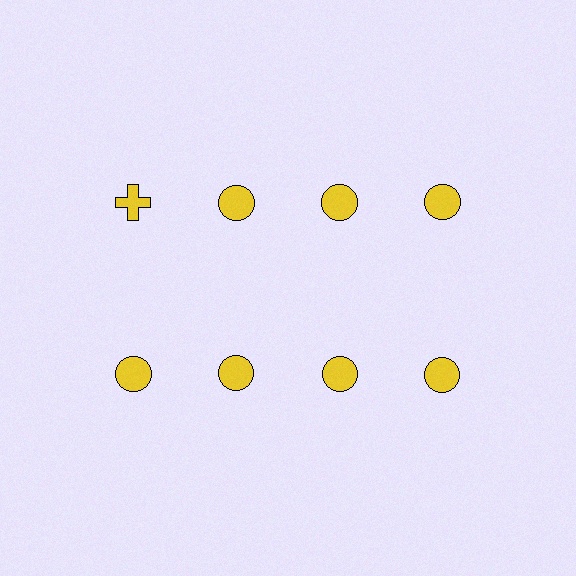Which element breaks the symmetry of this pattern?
The yellow cross in the top row, leftmost column breaks the symmetry. All other shapes are yellow circles.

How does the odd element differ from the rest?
It has a different shape: cross instead of circle.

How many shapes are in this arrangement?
There are 8 shapes arranged in a grid pattern.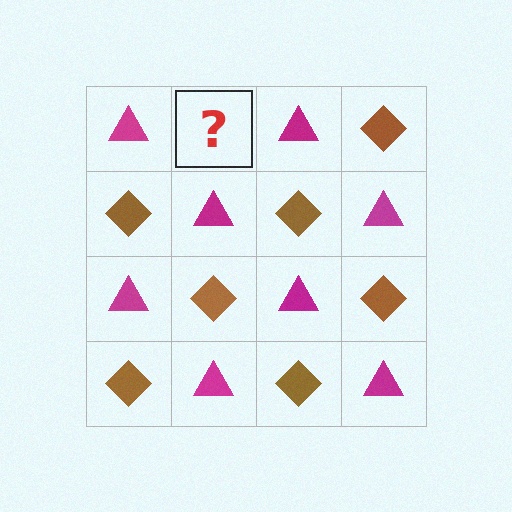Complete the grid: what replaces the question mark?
The question mark should be replaced with a brown diamond.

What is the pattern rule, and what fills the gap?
The rule is that it alternates magenta triangle and brown diamond in a checkerboard pattern. The gap should be filled with a brown diamond.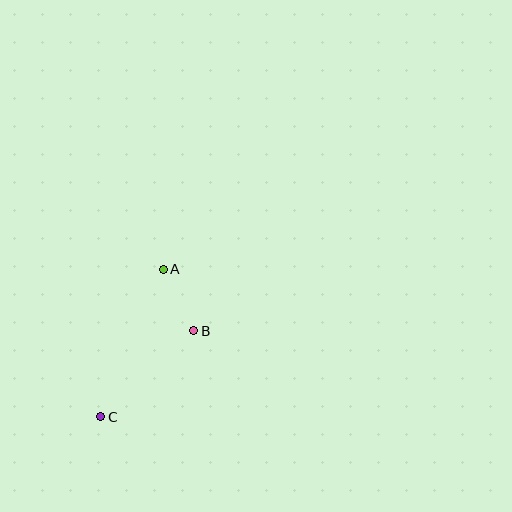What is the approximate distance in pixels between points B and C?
The distance between B and C is approximately 126 pixels.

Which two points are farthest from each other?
Points A and C are farthest from each other.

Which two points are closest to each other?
Points A and B are closest to each other.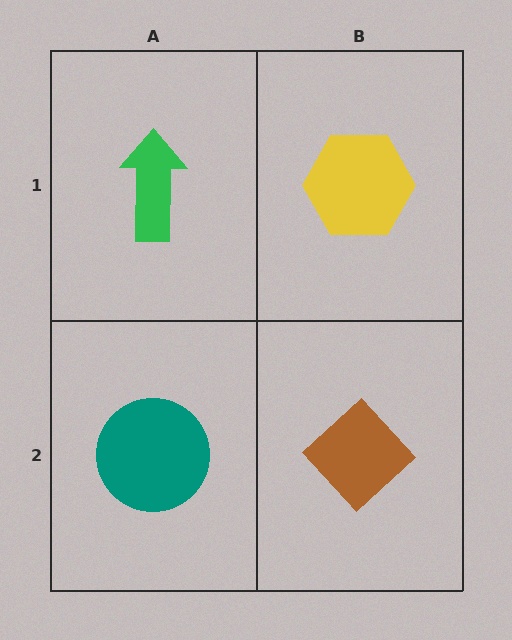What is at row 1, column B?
A yellow hexagon.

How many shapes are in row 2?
2 shapes.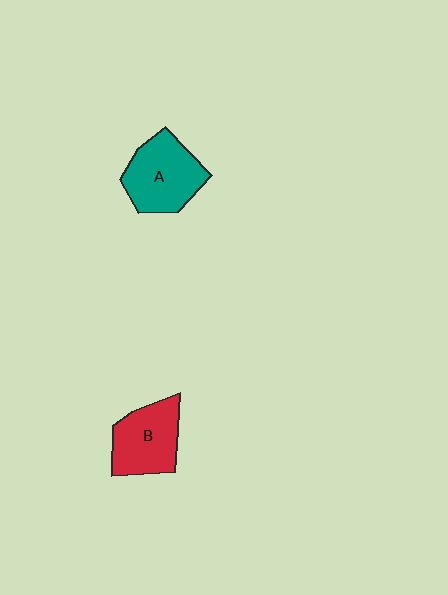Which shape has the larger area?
Shape A (teal).